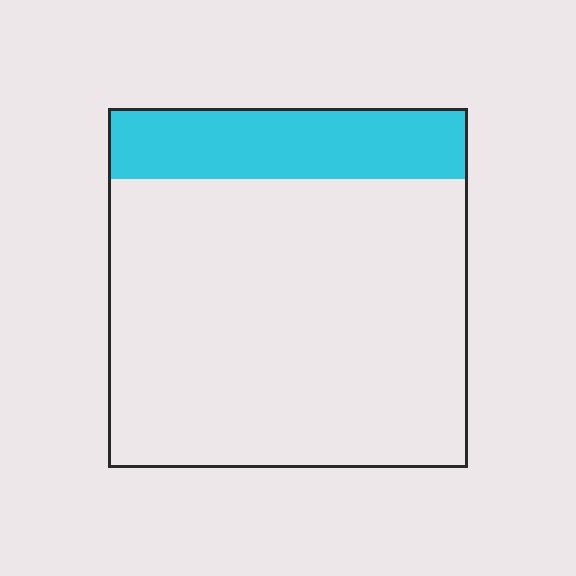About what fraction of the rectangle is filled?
About one fifth (1/5).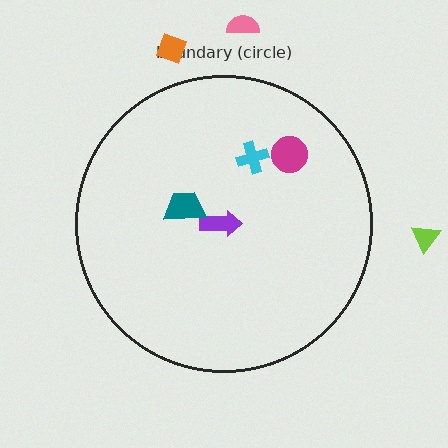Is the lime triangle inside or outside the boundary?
Outside.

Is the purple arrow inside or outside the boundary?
Inside.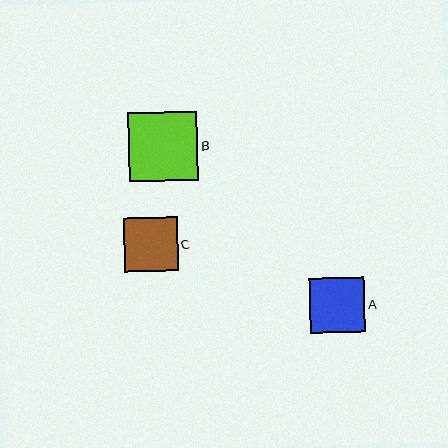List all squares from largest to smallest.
From largest to smallest: B, A, C.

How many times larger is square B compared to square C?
Square B is approximately 1.3 times the size of square C.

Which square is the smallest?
Square C is the smallest with a size of approximately 54 pixels.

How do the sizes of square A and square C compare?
Square A and square C are approximately the same size.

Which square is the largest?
Square B is the largest with a size of approximately 69 pixels.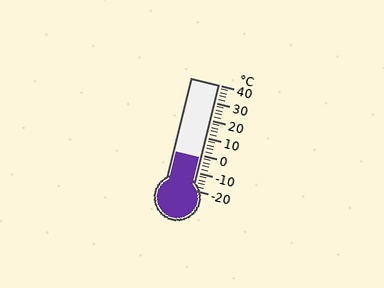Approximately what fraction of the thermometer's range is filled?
The thermometer is filled to approximately 30% of its range.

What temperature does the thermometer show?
The thermometer shows approximately -2°C.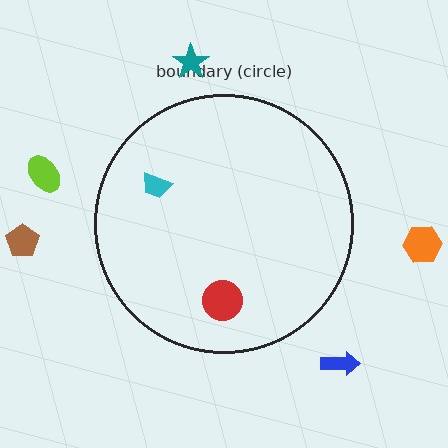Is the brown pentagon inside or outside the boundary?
Outside.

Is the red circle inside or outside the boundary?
Inside.